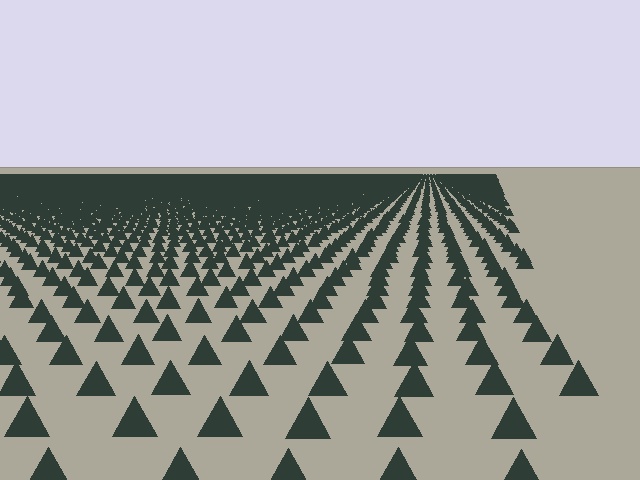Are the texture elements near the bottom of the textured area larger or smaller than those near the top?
Larger. Near the bottom, elements are closer to the viewer and appear at a bigger on-screen size.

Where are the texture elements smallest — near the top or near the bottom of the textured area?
Near the top.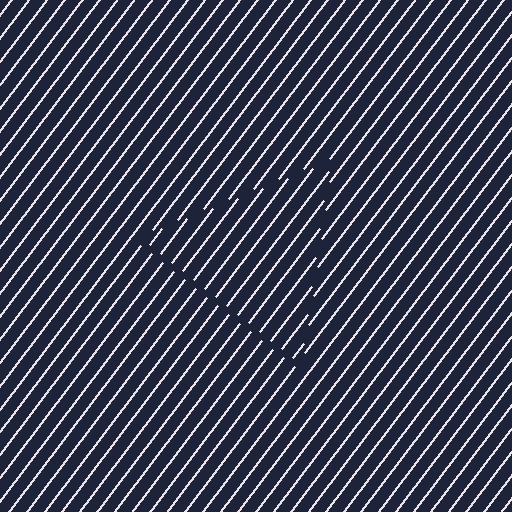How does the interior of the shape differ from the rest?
The interior of the shape contains the same grating, shifted by half a period — the contour is defined by the phase discontinuity where line-ends from the inner and outer gratings abut.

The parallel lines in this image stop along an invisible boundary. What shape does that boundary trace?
An illusory triangle. The interior of the shape contains the same grating, shifted by half a period — the contour is defined by the phase discontinuity where line-ends from the inner and outer gratings abut.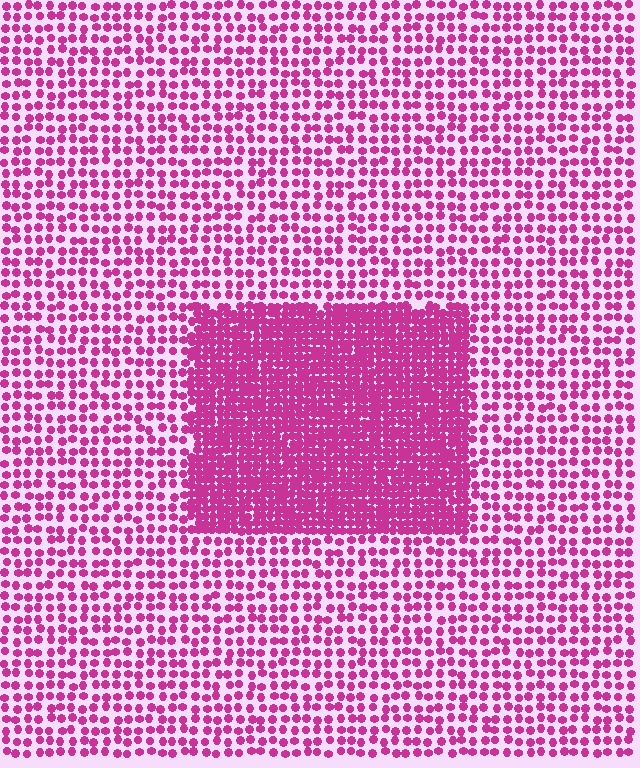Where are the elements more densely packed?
The elements are more densely packed inside the rectangle boundary.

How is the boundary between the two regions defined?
The boundary is defined by a change in element density (approximately 2.4x ratio). All elements are the same color, size, and shape.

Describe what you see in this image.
The image contains small magenta elements arranged at two different densities. A rectangle-shaped region is visible where the elements are more densely packed than the surrounding area.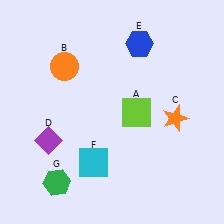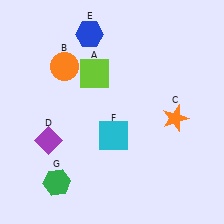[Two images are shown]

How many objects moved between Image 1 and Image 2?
3 objects moved between the two images.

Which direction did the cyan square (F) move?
The cyan square (F) moved up.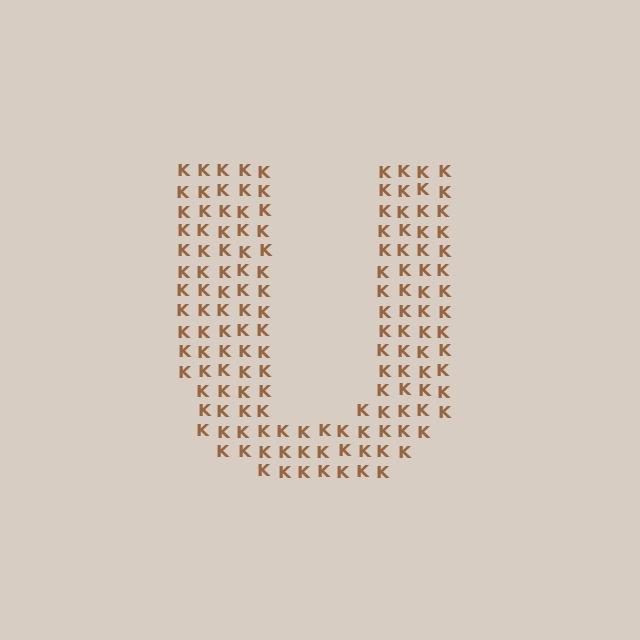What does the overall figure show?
The overall figure shows the letter U.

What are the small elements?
The small elements are letter K's.